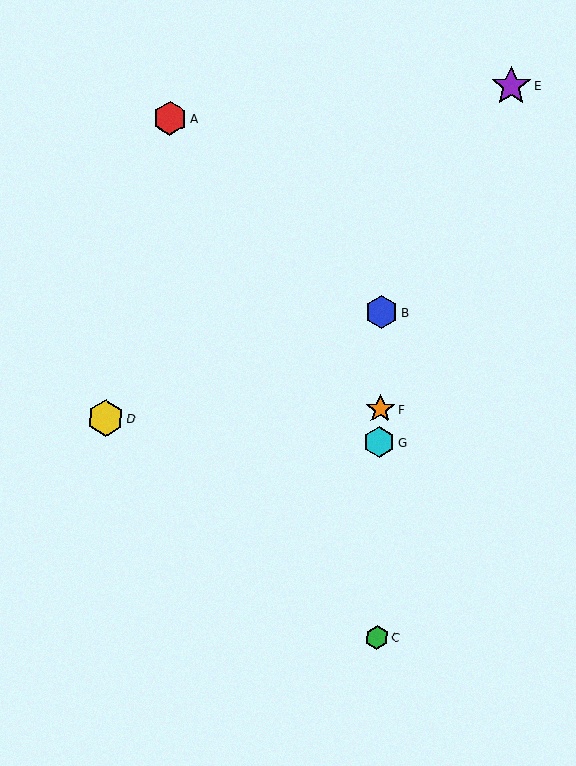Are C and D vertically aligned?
No, C is at x≈377 and D is at x≈106.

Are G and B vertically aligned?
Yes, both are at x≈380.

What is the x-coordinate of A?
Object A is at x≈170.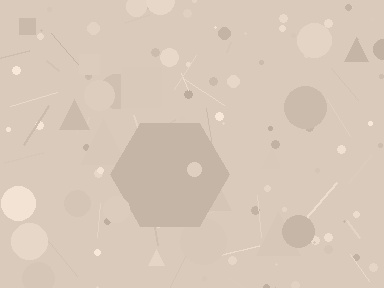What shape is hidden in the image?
A hexagon is hidden in the image.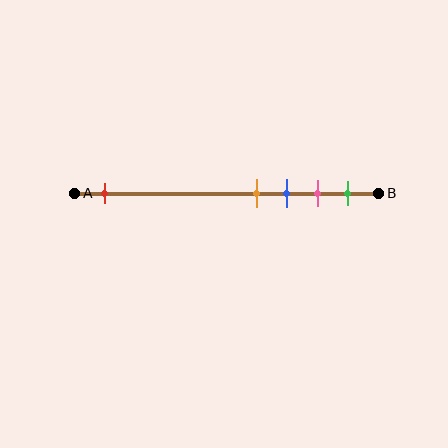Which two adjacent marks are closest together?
The orange and blue marks are the closest adjacent pair.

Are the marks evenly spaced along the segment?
No, the marks are not evenly spaced.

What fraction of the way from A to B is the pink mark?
The pink mark is approximately 80% (0.8) of the way from A to B.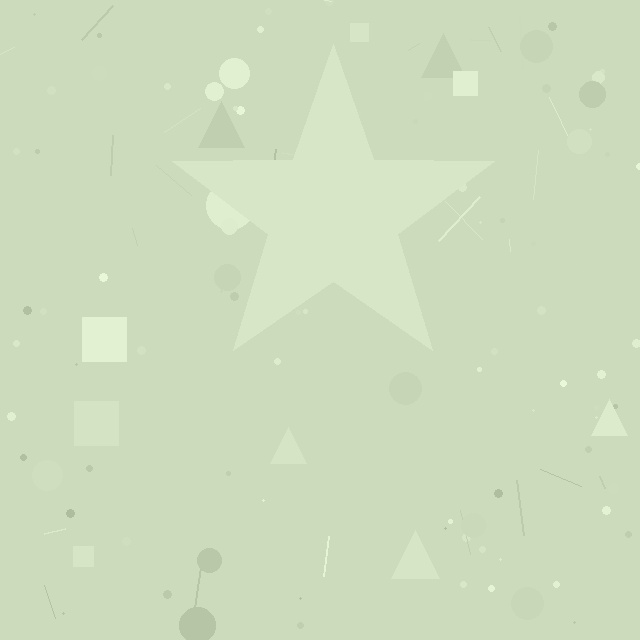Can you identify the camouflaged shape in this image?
The camouflaged shape is a star.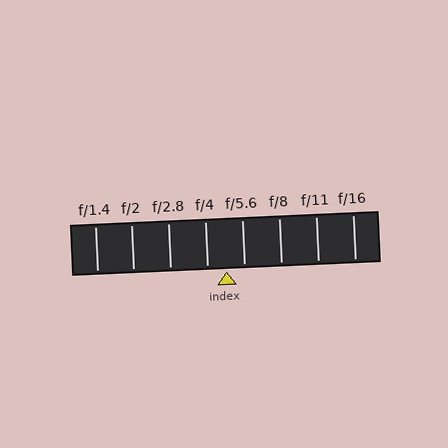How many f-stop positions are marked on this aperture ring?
There are 8 f-stop positions marked.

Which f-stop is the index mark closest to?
The index mark is closest to f/5.6.